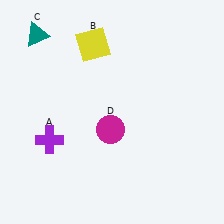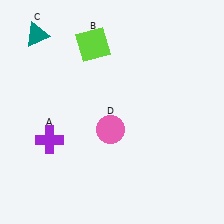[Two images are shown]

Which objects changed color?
B changed from yellow to lime. D changed from magenta to pink.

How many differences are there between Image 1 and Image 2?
There are 2 differences between the two images.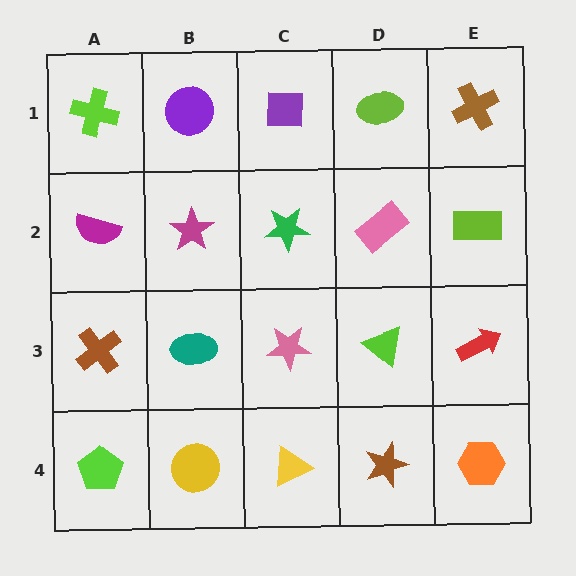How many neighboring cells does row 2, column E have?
3.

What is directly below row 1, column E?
A lime rectangle.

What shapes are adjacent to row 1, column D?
A pink rectangle (row 2, column D), a purple square (row 1, column C), a brown cross (row 1, column E).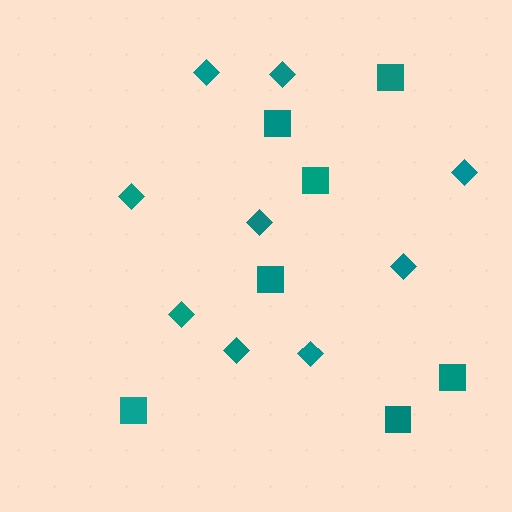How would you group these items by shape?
There are 2 groups: one group of diamonds (9) and one group of squares (7).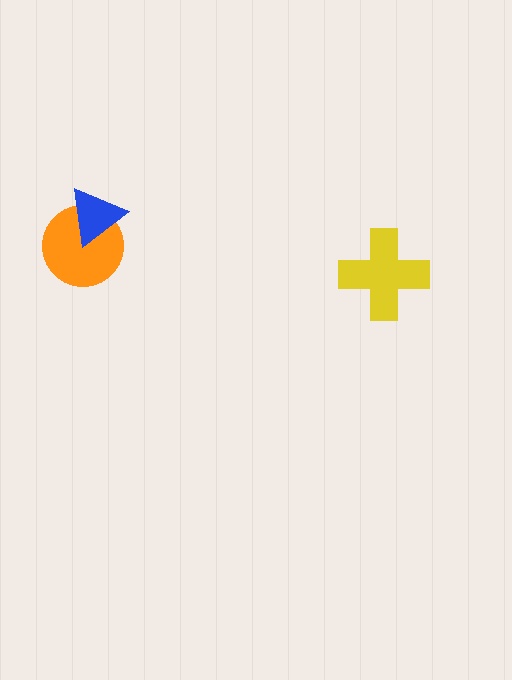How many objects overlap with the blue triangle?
1 object overlaps with the blue triangle.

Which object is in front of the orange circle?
The blue triangle is in front of the orange circle.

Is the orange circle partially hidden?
Yes, it is partially covered by another shape.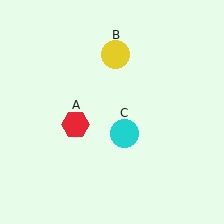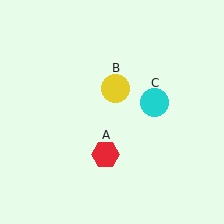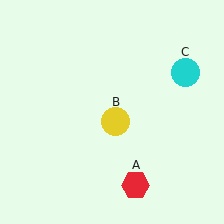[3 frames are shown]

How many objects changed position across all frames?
3 objects changed position: red hexagon (object A), yellow circle (object B), cyan circle (object C).